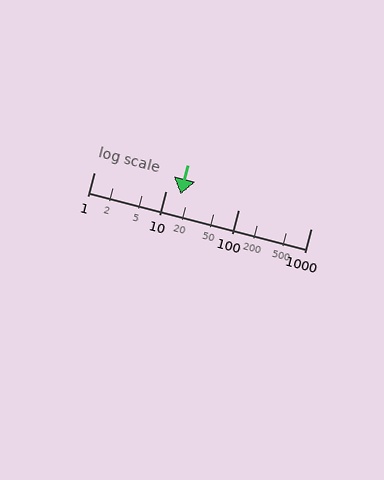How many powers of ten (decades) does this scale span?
The scale spans 3 decades, from 1 to 1000.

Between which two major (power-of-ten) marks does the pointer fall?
The pointer is between 10 and 100.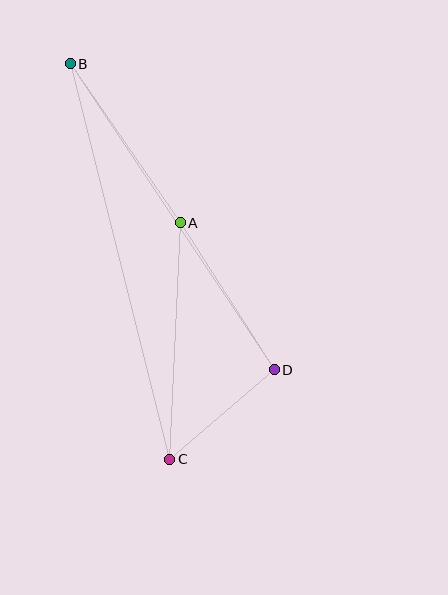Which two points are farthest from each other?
Points B and C are farthest from each other.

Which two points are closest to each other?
Points C and D are closest to each other.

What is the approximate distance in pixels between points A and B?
The distance between A and B is approximately 194 pixels.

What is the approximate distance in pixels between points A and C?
The distance between A and C is approximately 237 pixels.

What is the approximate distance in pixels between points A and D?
The distance between A and D is approximately 174 pixels.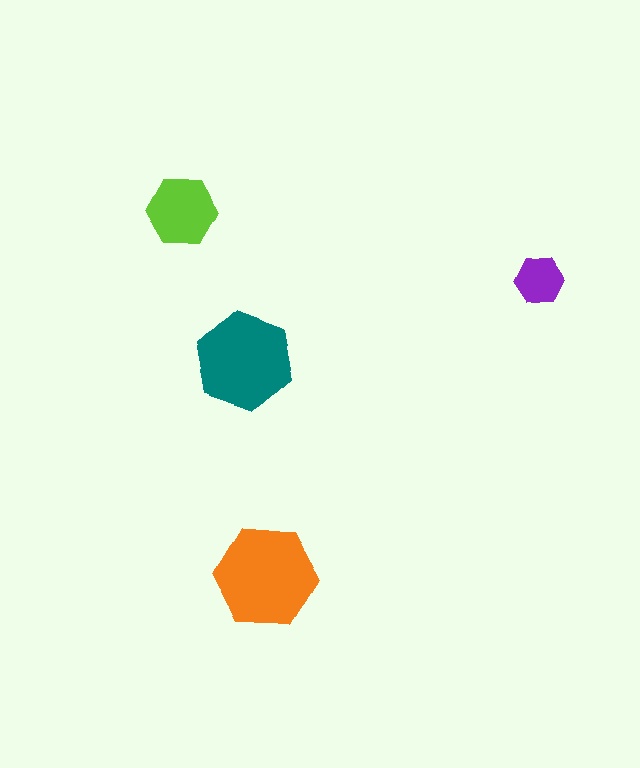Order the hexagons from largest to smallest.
the orange one, the teal one, the lime one, the purple one.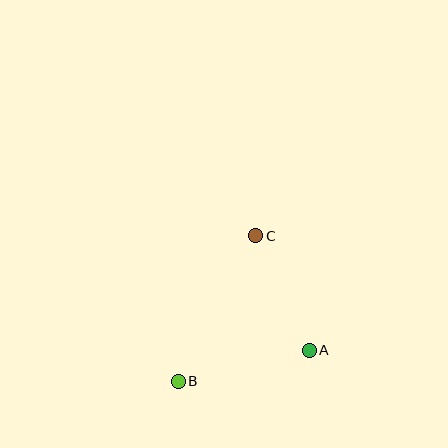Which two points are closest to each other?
Points A and C are closest to each other.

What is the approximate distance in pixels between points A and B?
The distance between A and B is approximately 135 pixels.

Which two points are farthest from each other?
Points B and C are farthest from each other.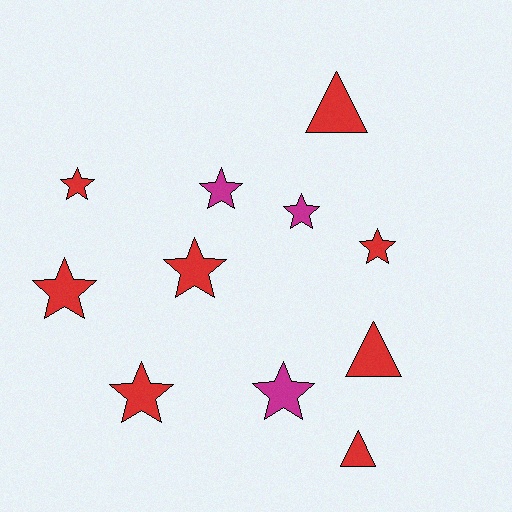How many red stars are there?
There are 5 red stars.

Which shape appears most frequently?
Star, with 8 objects.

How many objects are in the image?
There are 11 objects.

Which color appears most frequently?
Red, with 8 objects.